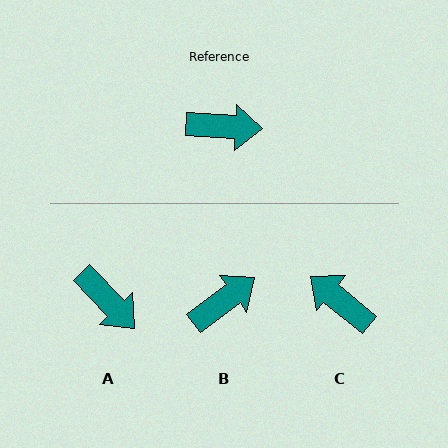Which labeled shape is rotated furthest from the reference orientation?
C, about 143 degrees away.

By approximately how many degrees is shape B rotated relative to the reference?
Approximately 40 degrees counter-clockwise.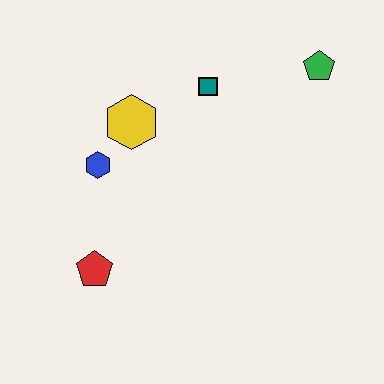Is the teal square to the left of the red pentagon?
No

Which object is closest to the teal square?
The yellow hexagon is closest to the teal square.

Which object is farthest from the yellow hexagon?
The green pentagon is farthest from the yellow hexagon.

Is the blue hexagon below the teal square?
Yes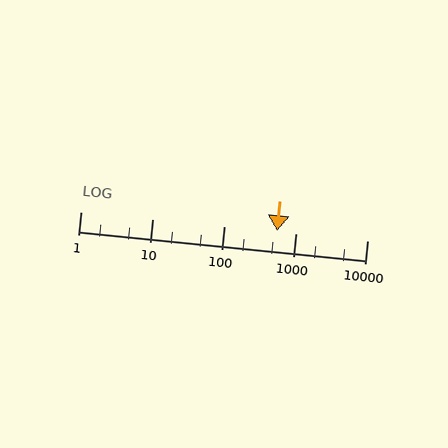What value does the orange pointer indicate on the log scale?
The pointer indicates approximately 560.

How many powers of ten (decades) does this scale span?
The scale spans 4 decades, from 1 to 10000.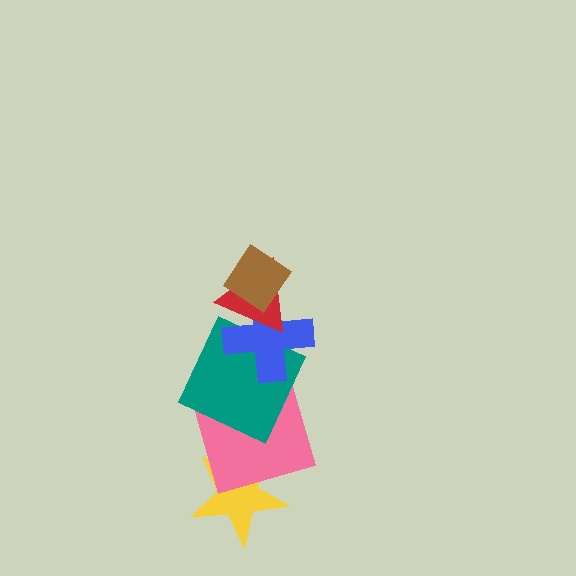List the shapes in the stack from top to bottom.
From top to bottom: the brown diamond, the red triangle, the blue cross, the teal square, the pink square, the yellow star.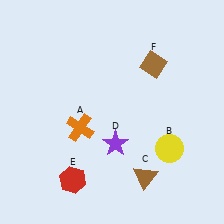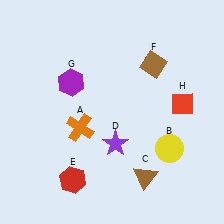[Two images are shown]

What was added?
A purple hexagon (G), a red diamond (H) were added in Image 2.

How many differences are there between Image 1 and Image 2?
There are 2 differences between the two images.